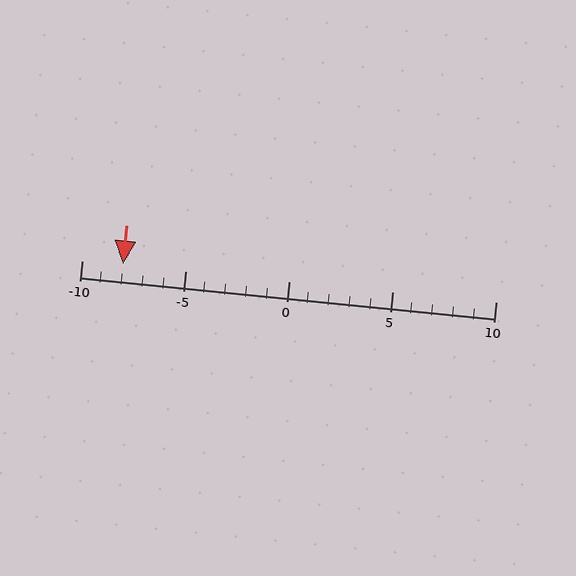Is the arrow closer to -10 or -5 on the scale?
The arrow is closer to -10.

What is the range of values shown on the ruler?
The ruler shows values from -10 to 10.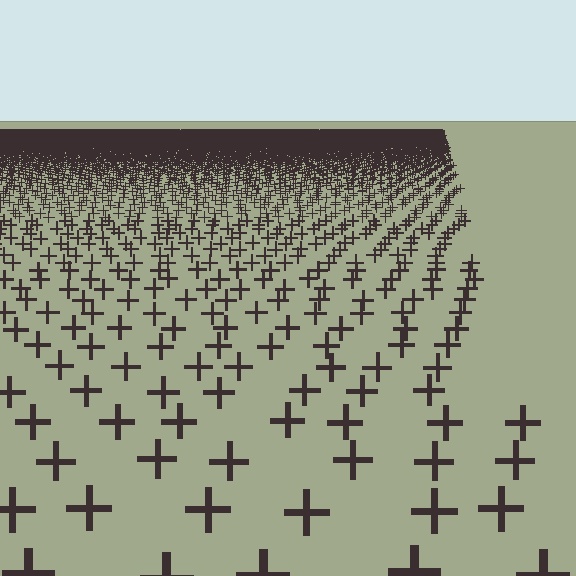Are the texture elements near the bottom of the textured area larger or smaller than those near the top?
Larger. Near the bottom, elements are closer to the viewer and appear at a bigger on-screen size.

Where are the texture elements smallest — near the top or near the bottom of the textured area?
Near the top.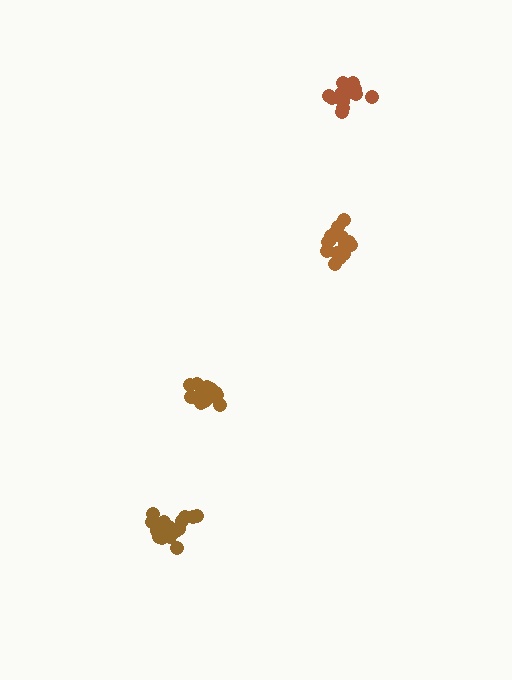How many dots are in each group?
Group 1: 18 dots, Group 2: 16 dots, Group 3: 16 dots, Group 4: 16 dots (66 total).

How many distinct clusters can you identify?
There are 4 distinct clusters.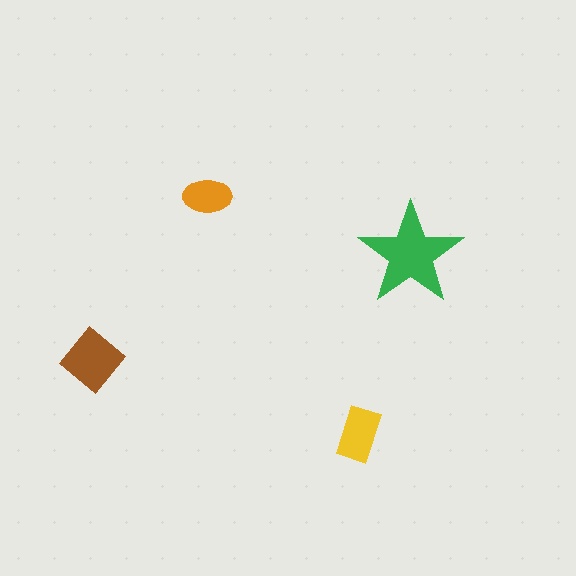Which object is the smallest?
The orange ellipse.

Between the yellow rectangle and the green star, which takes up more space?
The green star.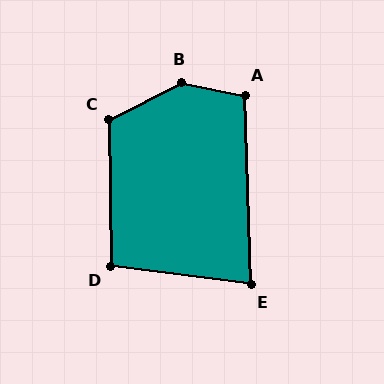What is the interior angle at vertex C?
Approximately 117 degrees (obtuse).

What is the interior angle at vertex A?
Approximately 104 degrees (obtuse).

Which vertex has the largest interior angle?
B, at approximately 141 degrees.